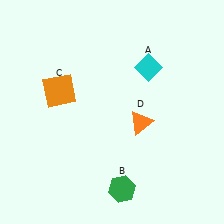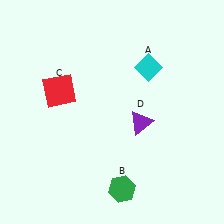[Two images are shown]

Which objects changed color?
C changed from orange to red. D changed from orange to purple.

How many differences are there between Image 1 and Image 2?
There are 2 differences between the two images.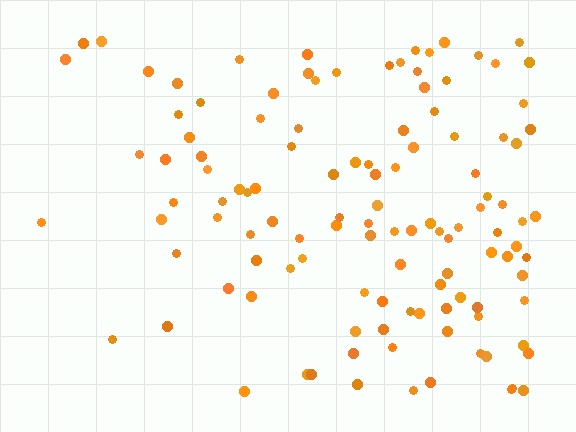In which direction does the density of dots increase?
From left to right, with the right side densest.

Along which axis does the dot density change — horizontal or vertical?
Horizontal.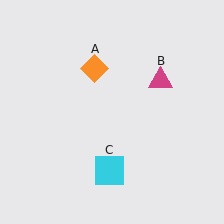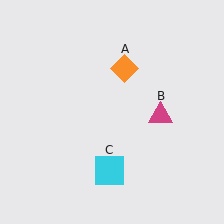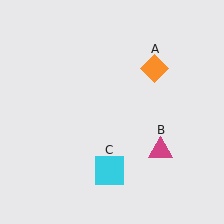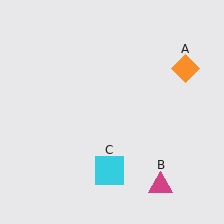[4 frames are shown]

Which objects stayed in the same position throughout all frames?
Cyan square (object C) remained stationary.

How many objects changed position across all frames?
2 objects changed position: orange diamond (object A), magenta triangle (object B).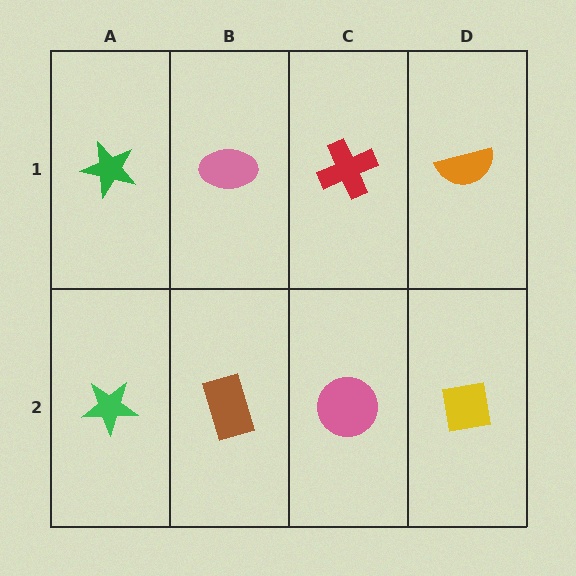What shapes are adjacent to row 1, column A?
A green star (row 2, column A), a pink ellipse (row 1, column B).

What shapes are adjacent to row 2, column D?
An orange semicircle (row 1, column D), a pink circle (row 2, column C).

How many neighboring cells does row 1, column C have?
3.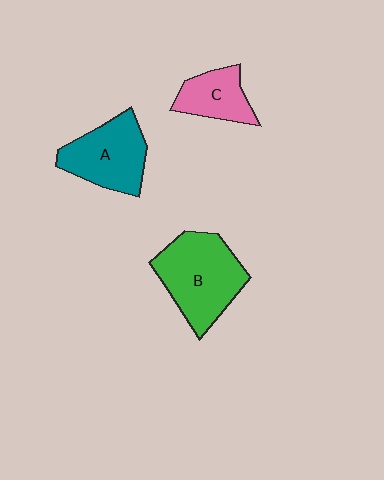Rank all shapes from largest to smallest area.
From largest to smallest: B (green), A (teal), C (pink).